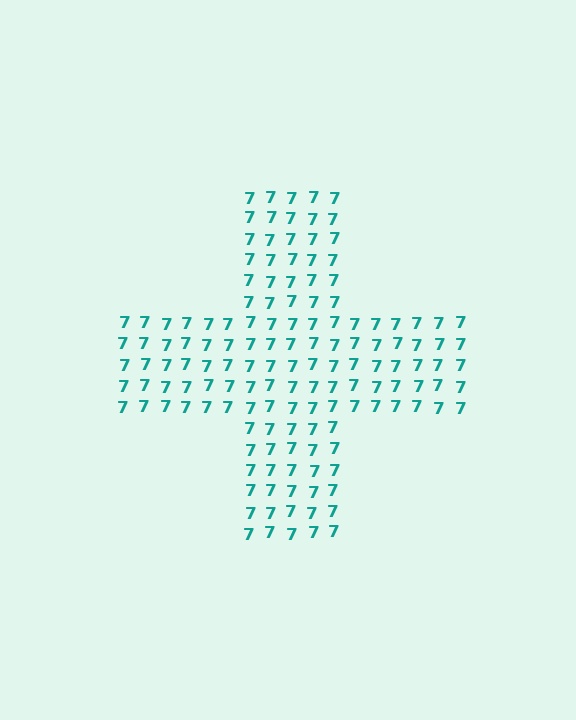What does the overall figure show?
The overall figure shows a cross.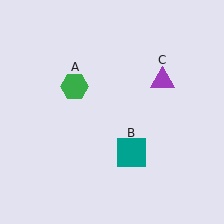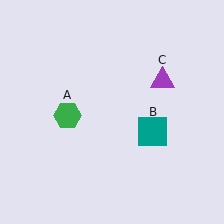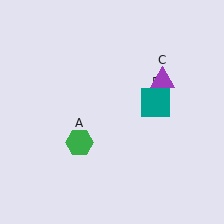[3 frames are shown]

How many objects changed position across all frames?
2 objects changed position: green hexagon (object A), teal square (object B).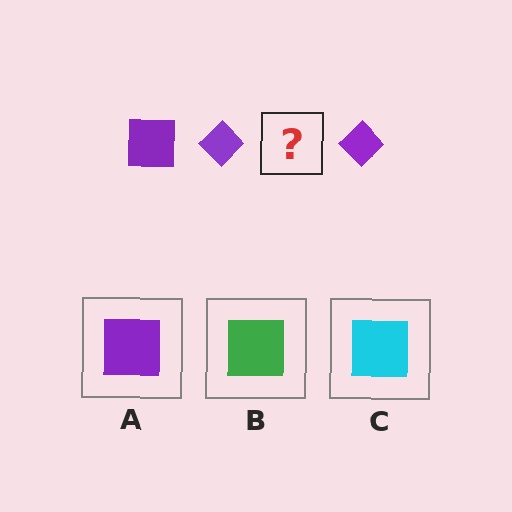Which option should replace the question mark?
Option A.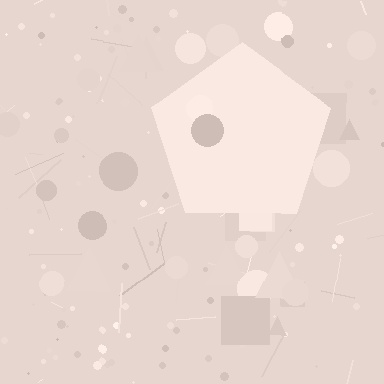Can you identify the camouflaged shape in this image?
The camouflaged shape is a pentagon.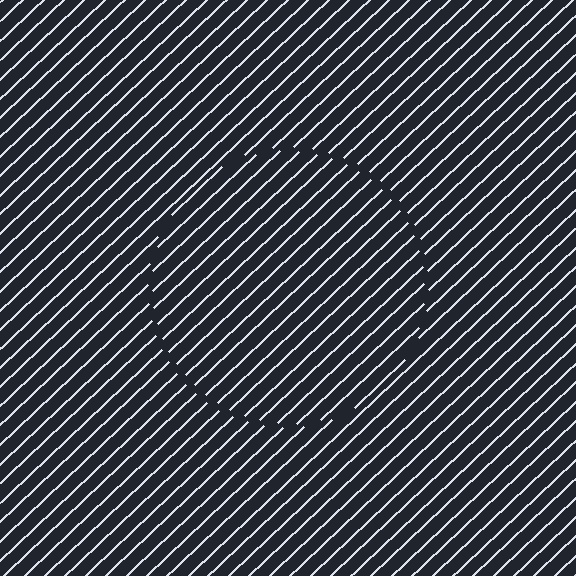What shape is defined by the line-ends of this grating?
An illusory circle. The interior of the shape contains the same grating, shifted by half a period — the contour is defined by the phase discontinuity where line-ends from the inner and outer gratings abut.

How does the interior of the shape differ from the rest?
The interior of the shape contains the same grating, shifted by half a period — the contour is defined by the phase discontinuity where line-ends from the inner and outer gratings abut.